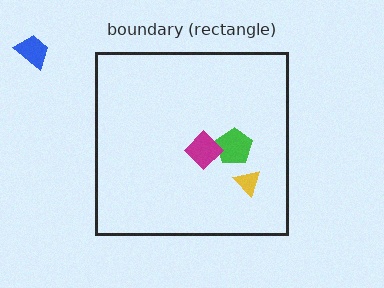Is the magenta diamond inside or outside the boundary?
Inside.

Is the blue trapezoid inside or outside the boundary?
Outside.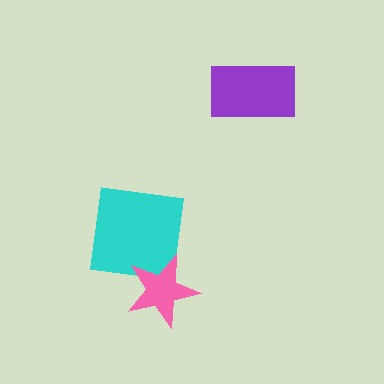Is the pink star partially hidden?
No, no other shape covers it.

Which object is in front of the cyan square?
The pink star is in front of the cyan square.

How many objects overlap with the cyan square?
1 object overlaps with the cyan square.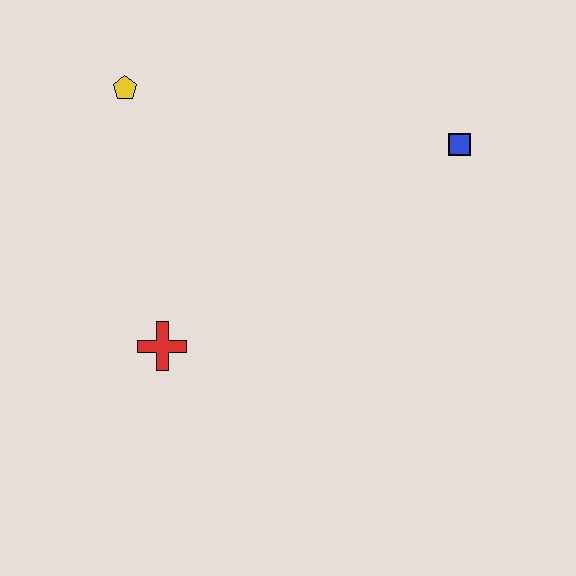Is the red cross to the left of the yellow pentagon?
No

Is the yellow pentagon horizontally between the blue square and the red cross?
No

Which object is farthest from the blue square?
The red cross is farthest from the blue square.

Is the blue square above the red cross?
Yes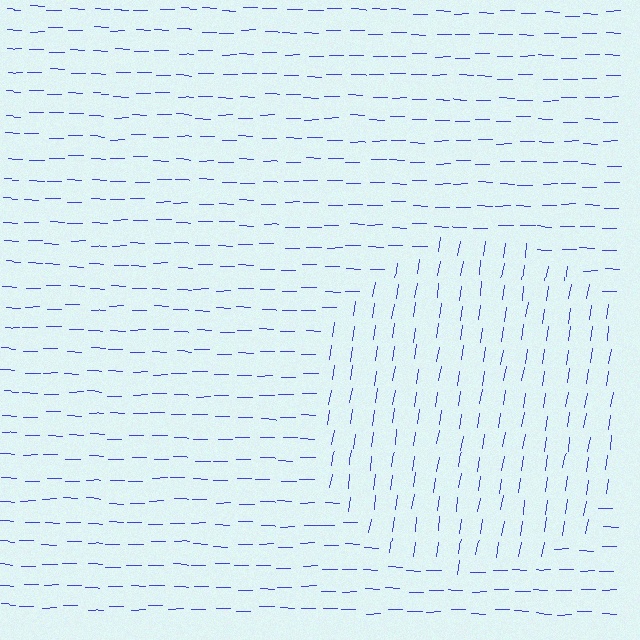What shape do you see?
I see a circle.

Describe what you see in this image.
The image is filled with small blue line segments. A circle region in the image has lines oriented differently from the surrounding lines, creating a visible texture boundary.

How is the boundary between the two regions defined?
The boundary is defined purely by a change in line orientation (approximately 82 degrees difference). All lines are the same color and thickness.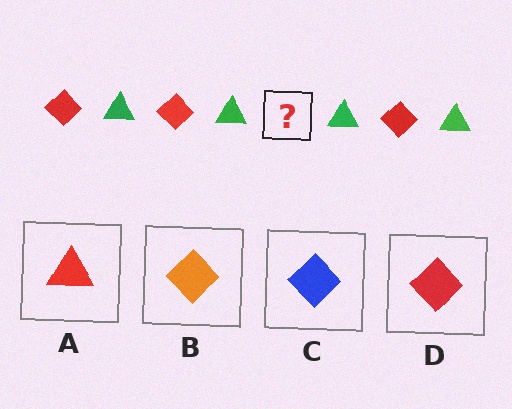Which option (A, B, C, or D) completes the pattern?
D.